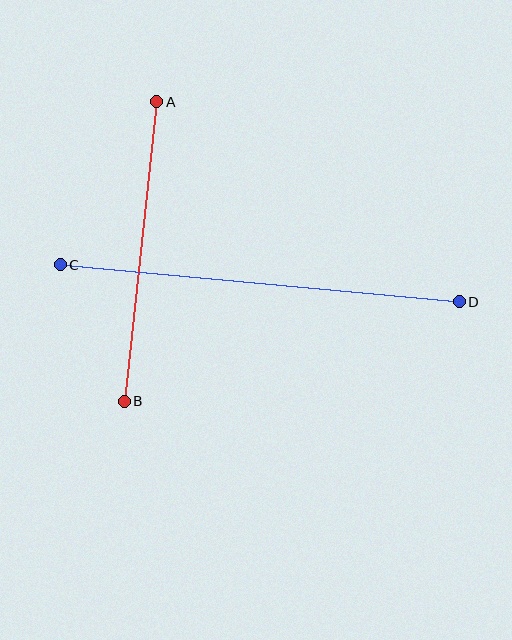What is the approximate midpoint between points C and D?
The midpoint is at approximately (260, 283) pixels.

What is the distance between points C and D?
The distance is approximately 401 pixels.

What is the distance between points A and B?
The distance is approximately 301 pixels.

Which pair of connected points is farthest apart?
Points C and D are farthest apart.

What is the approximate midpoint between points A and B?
The midpoint is at approximately (141, 251) pixels.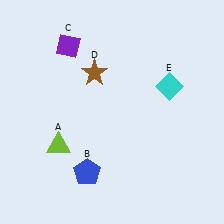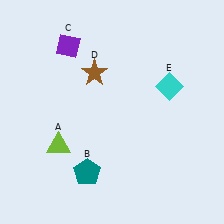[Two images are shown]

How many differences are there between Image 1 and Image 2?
There is 1 difference between the two images.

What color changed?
The pentagon (B) changed from blue in Image 1 to teal in Image 2.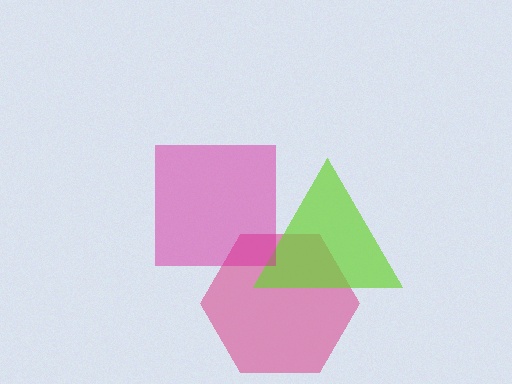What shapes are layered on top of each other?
The layered shapes are: a pink hexagon, a lime triangle, a magenta square.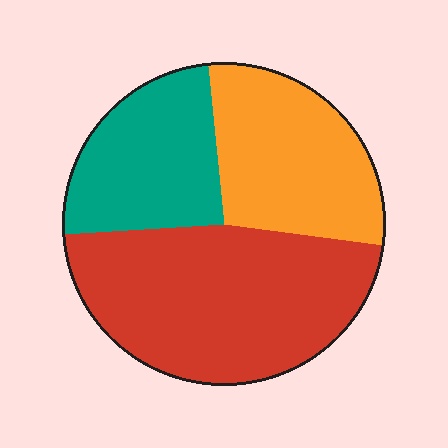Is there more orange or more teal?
Orange.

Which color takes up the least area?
Teal, at roughly 25%.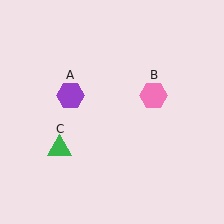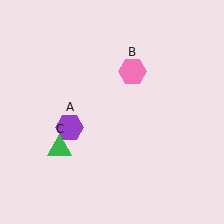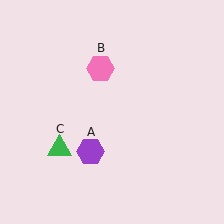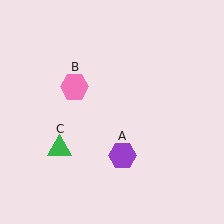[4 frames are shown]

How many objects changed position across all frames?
2 objects changed position: purple hexagon (object A), pink hexagon (object B).